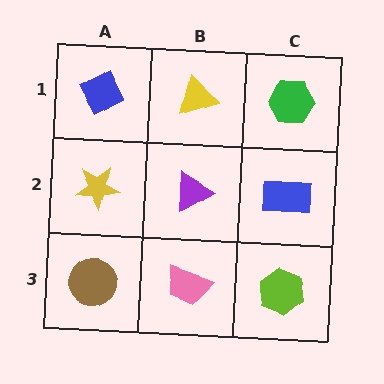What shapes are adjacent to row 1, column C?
A blue rectangle (row 2, column C), a yellow triangle (row 1, column B).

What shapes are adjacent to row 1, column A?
A yellow star (row 2, column A), a yellow triangle (row 1, column B).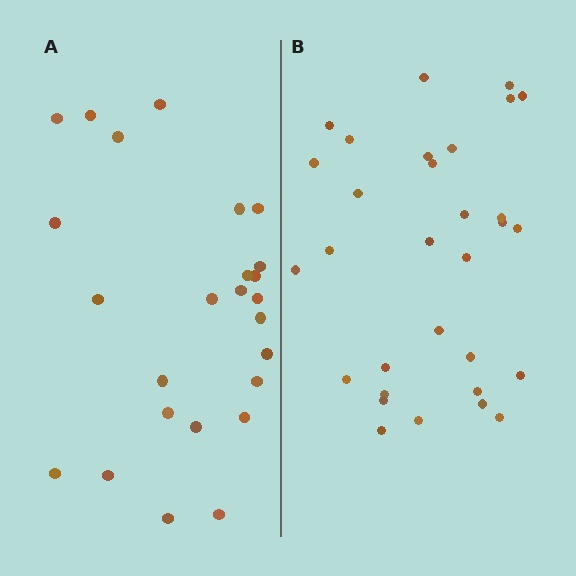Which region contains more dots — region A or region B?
Region B (the right region) has more dots.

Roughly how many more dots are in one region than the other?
Region B has about 6 more dots than region A.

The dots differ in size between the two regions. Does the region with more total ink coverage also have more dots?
No. Region A has more total ink coverage because its dots are larger, but region B actually contains more individual dots. Total area can be misleading — the number of items is what matters here.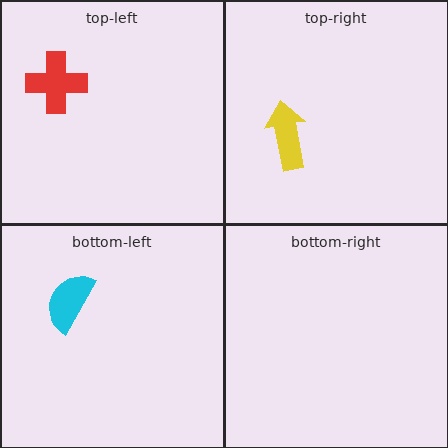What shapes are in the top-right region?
The yellow arrow.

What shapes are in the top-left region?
The red cross.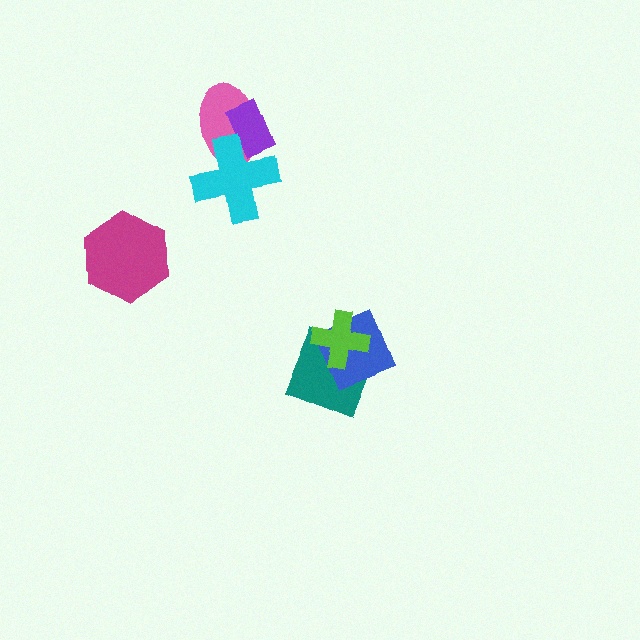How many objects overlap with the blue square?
2 objects overlap with the blue square.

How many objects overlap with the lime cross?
2 objects overlap with the lime cross.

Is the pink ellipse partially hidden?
Yes, it is partially covered by another shape.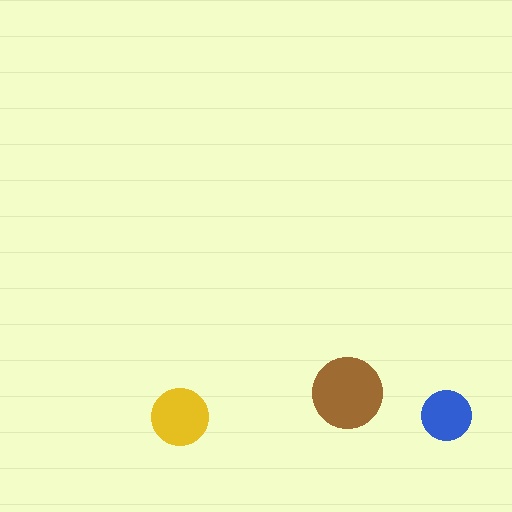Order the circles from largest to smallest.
the brown one, the yellow one, the blue one.